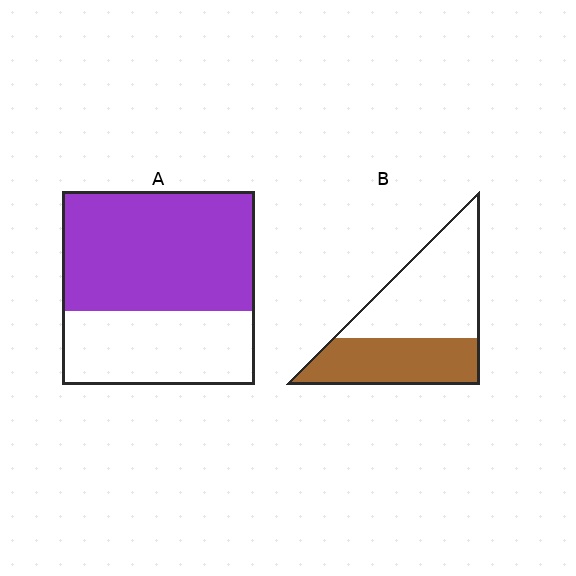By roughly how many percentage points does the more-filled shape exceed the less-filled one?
By roughly 20 percentage points (A over B).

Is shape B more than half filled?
No.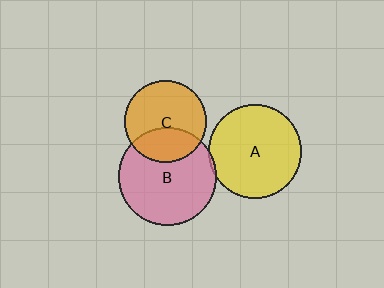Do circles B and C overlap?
Yes.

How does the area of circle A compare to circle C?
Approximately 1.3 times.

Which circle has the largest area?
Circle B (pink).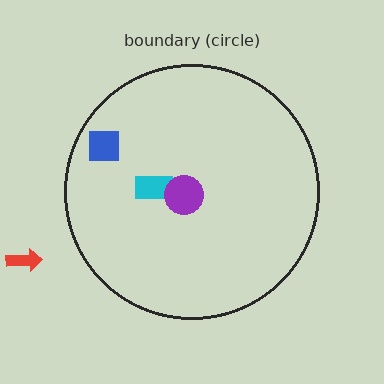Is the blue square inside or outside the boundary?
Inside.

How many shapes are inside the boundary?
3 inside, 1 outside.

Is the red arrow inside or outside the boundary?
Outside.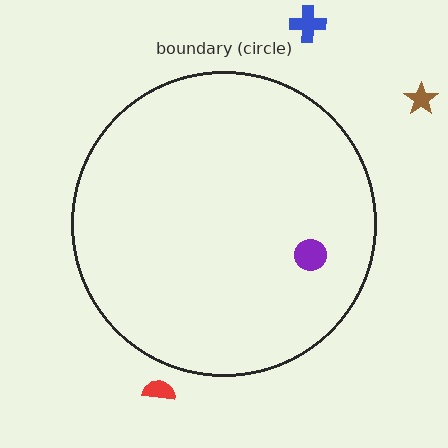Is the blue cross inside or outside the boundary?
Outside.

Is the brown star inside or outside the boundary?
Outside.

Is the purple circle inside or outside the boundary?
Inside.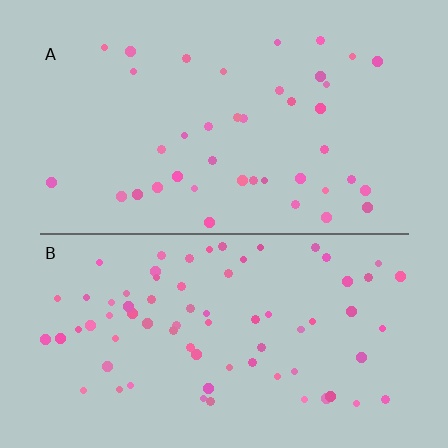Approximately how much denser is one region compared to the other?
Approximately 1.9× — region B over region A.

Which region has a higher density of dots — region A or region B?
B (the bottom).